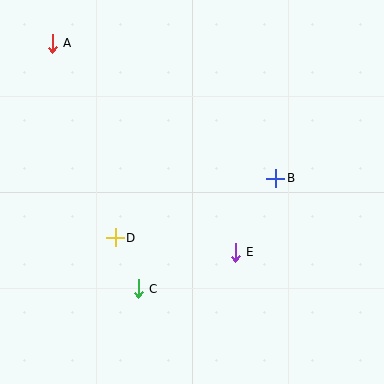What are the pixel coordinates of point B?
Point B is at (276, 178).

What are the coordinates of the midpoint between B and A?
The midpoint between B and A is at (164, 111).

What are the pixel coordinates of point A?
Point A is at (52, 43).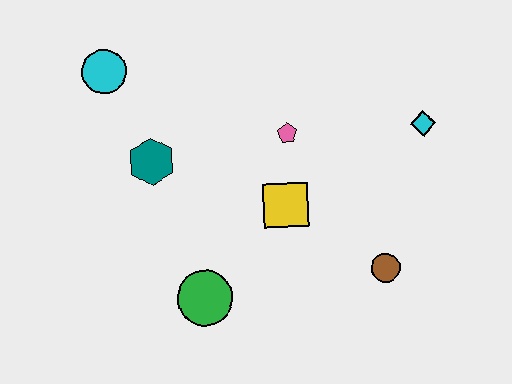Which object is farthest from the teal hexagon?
The cyan diamond is farthest from the teal hexagon.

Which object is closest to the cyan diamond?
The pink pentagon is closest to the cyan diamond.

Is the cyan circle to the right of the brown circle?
No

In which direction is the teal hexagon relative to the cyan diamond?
The teal hexagon is to the left of the cyan diamond.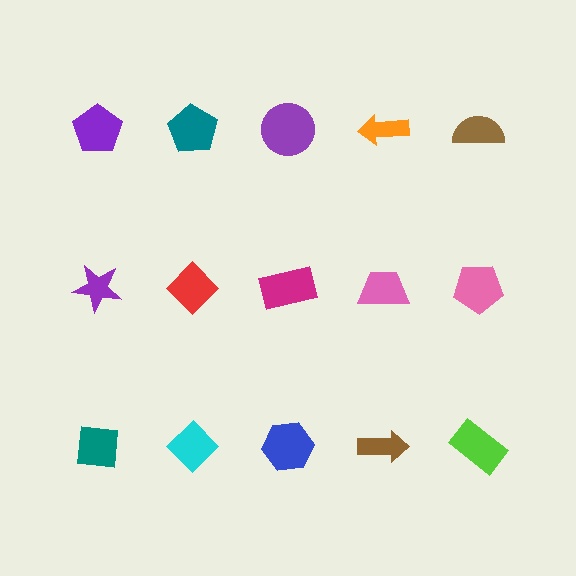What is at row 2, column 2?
A red diamond.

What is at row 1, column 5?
A brown semicircle.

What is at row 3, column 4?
A brown arrow.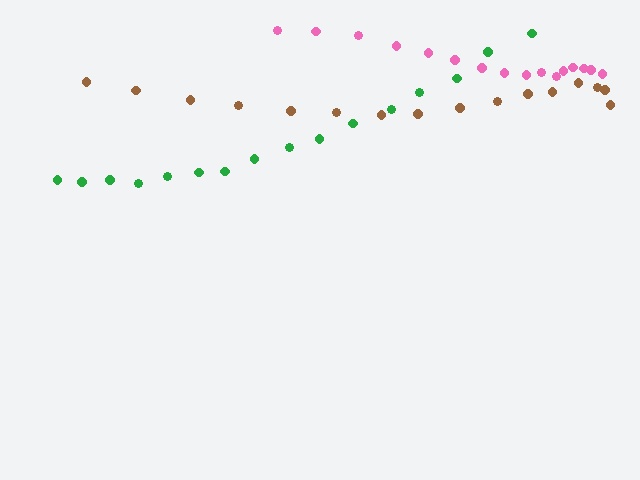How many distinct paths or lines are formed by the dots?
There are 3 distinct paths.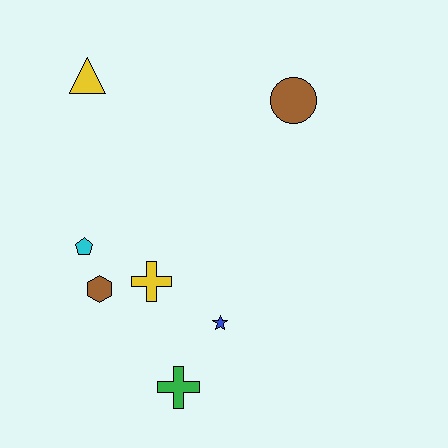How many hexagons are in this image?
There is 1 hexagon.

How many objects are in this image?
There are 7 objects.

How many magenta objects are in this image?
There are no magenta objects.